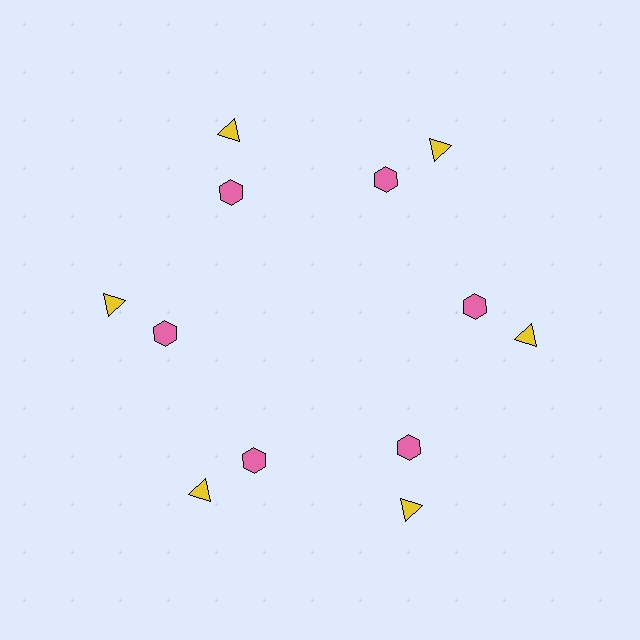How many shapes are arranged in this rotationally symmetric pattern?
There are 12 shapes, arranged in 6 groups of 2.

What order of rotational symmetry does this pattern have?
This pattern has 6-fold rotational symmetry.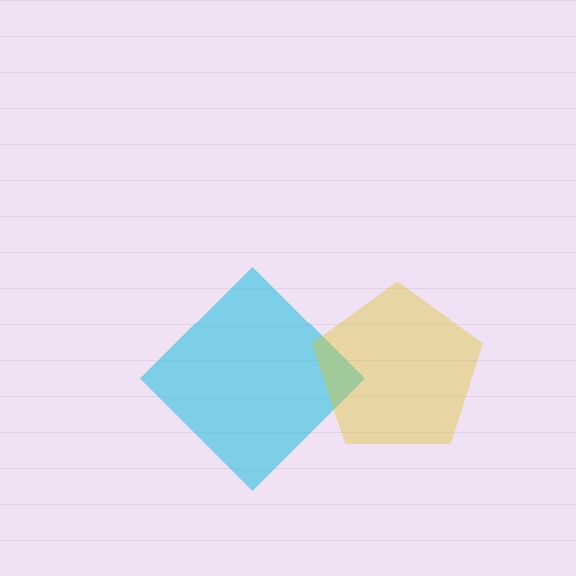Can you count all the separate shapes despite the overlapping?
Yes, there are 2 separate shapes.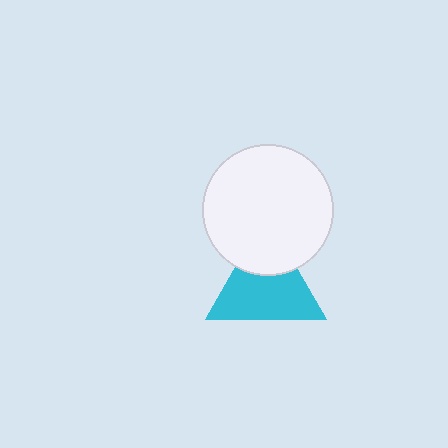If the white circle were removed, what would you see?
You would see the complete cyan triangle.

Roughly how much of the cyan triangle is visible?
Most of it is visible (roughly 68%).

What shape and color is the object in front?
The object in front is a white circle.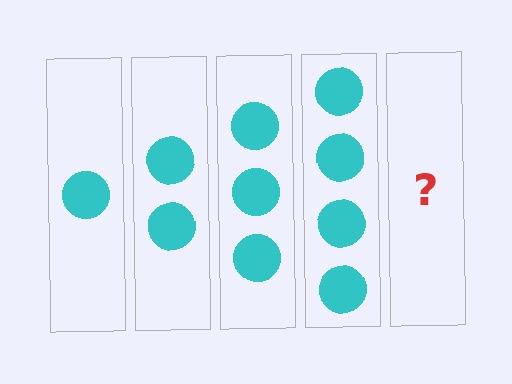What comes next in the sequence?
The next element should be 5 circles.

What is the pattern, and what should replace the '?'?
The pattern is that each step adds one more circle. The '?' should be 5 circles.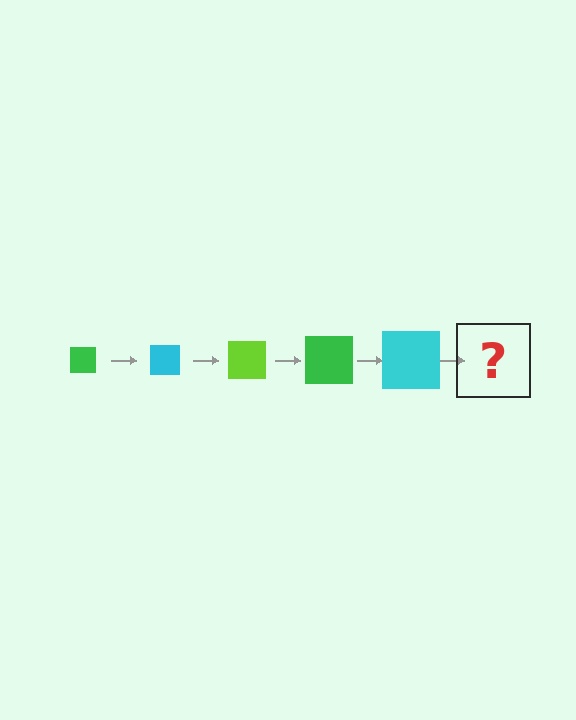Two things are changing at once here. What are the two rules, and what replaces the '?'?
The two rules are that the square grows larger each step and the color cycles through green, cyan, and lime. The '?' should be a lime square, larger than the previous one.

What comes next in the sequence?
The next element should be a lime square, larger than the previous one.